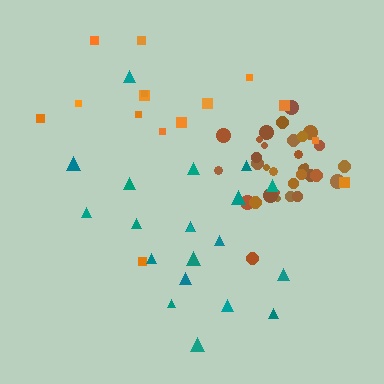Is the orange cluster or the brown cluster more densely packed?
Brown.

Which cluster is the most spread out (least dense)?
Orange.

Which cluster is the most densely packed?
Brown.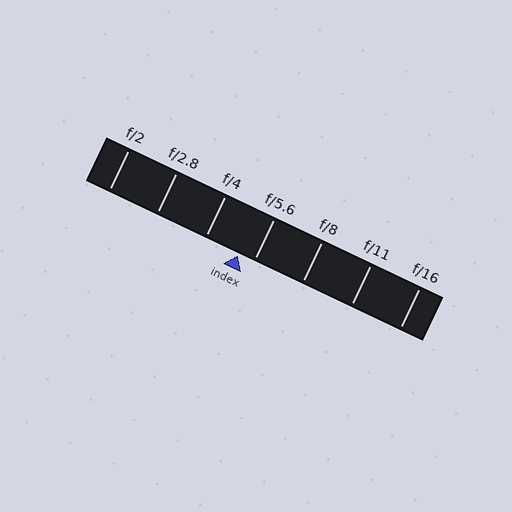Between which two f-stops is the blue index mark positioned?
The index mark is between f/4 and f/5.6.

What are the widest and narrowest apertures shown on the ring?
The widest aperture shown is f/2 and the narrowest is f/16.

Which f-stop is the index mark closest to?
The index mark is closest to f/5.6.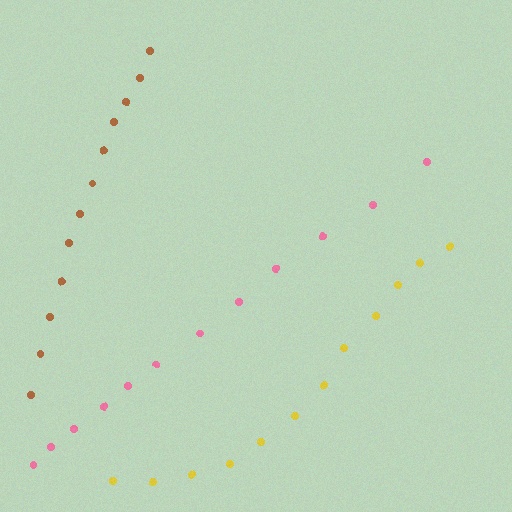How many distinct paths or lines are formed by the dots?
There are 3 distinct paths.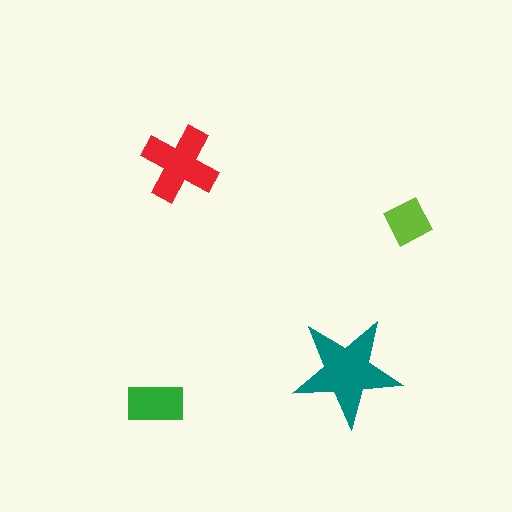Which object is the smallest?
The lime square.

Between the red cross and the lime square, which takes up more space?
The red cross.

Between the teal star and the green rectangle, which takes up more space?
The teal star.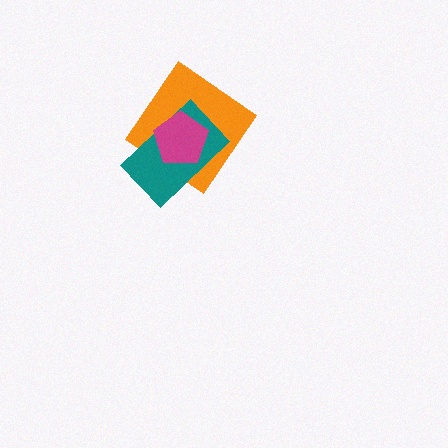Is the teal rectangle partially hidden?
Yes, it is partially covered by another shape.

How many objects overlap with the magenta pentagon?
2 objects overlap with the magenta pentagon.